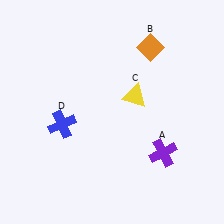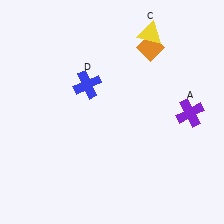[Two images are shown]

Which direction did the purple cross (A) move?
The purple cross (A) moved up.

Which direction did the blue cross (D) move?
The blue cross (D) moved up.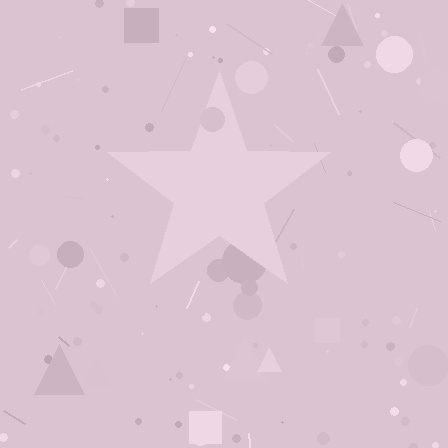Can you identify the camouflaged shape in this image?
The camouflaged shape is a star.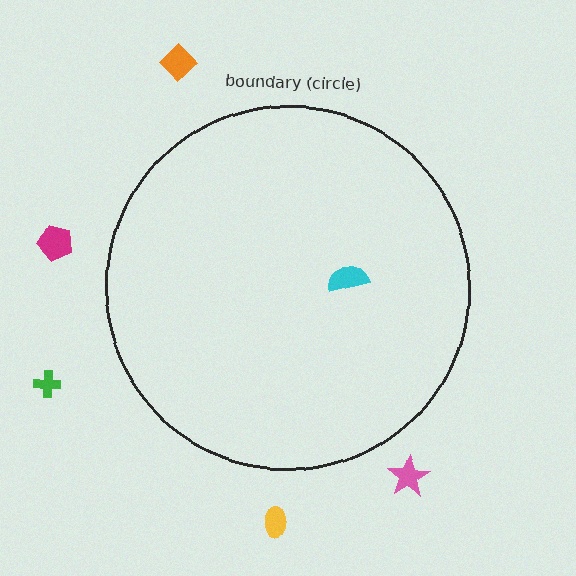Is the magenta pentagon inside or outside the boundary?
Outside.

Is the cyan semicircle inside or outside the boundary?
Inside.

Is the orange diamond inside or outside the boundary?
Outside.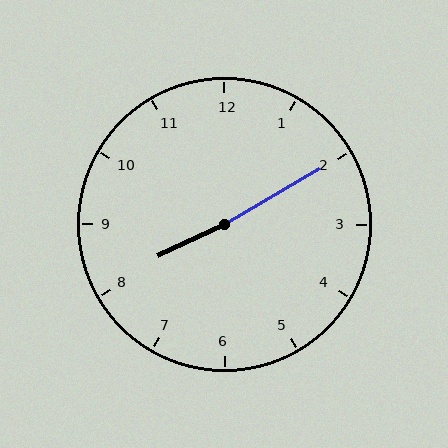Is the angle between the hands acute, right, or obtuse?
It is obtuse.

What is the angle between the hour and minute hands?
Approximately 175 degrees.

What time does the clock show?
8:10.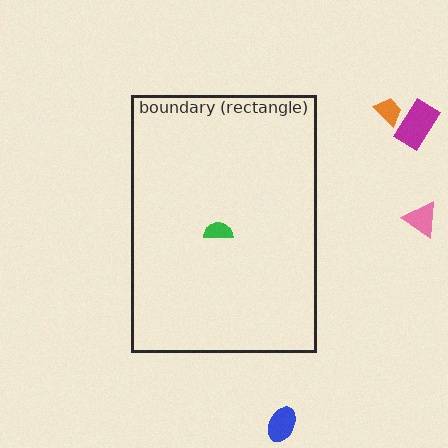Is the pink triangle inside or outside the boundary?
Outside.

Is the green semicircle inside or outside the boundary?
Inside.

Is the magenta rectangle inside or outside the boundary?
Outside.